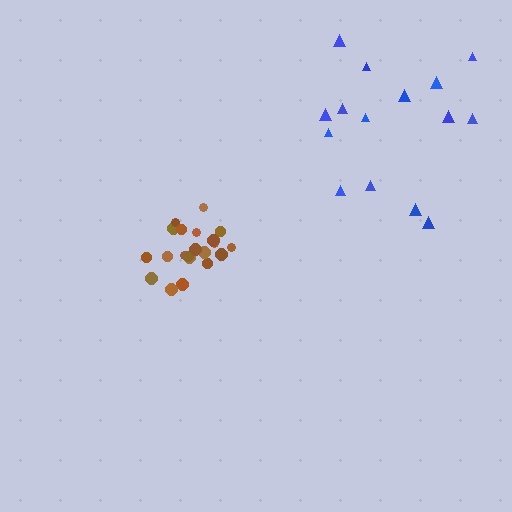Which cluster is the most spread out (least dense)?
Blue.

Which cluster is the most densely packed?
Brown.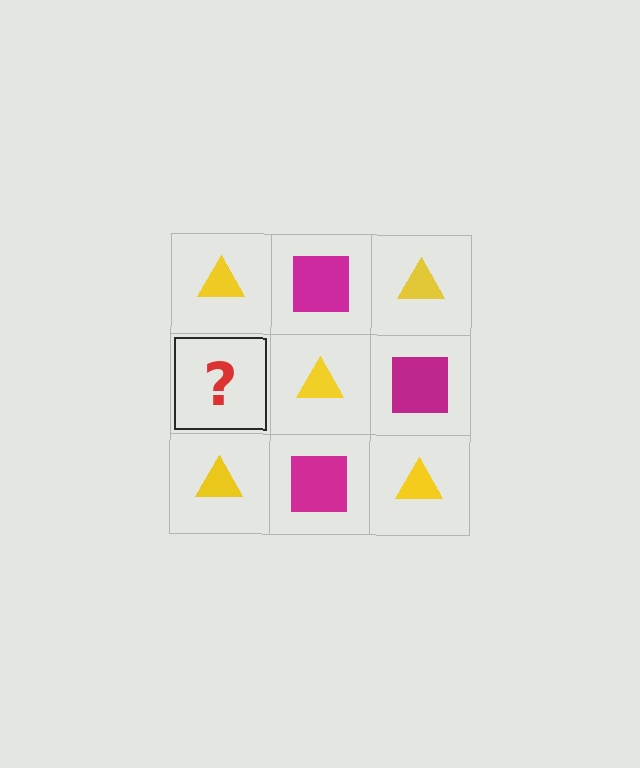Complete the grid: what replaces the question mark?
The question mark should be replaced with a magenta square.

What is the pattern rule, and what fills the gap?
The rule is that it alternates yellow triangle and magenta square in a checkerboard pattern. The gap should be filled with a magenta square.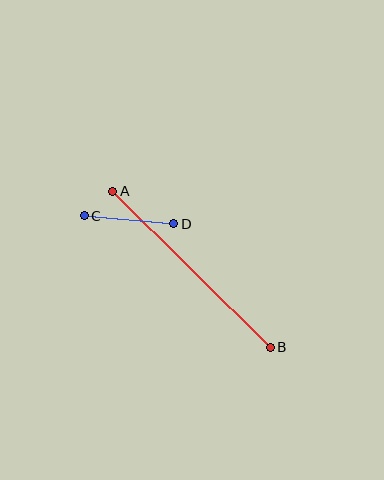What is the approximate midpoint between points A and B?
The midpoint is at approximately (191, 269) pixels.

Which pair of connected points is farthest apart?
Points A and B are farthest apart.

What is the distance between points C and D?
The distance is approximately 90 pixels.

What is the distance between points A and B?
The distance is approximately 221 pixels.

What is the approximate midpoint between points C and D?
The midpoint is at approximately (129, 220) pixels.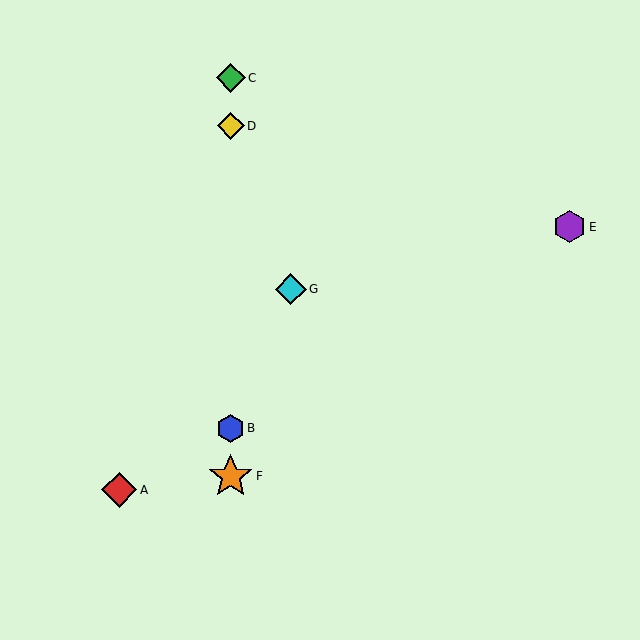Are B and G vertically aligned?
No, B is at x≈231 and G is at x≈291.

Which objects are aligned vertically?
Objects B, C, D, F are aligned vertically.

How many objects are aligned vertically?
4 objects (B, C, D, F) are aligned vertically.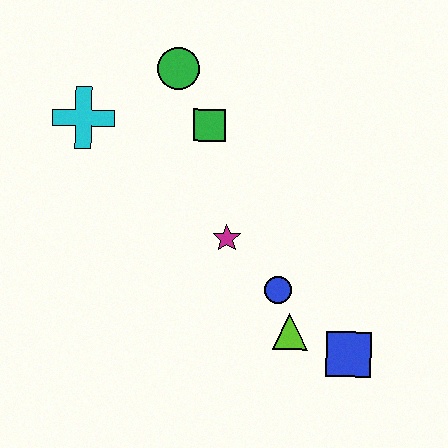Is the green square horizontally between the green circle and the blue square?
Yes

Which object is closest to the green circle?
The green square is closest to the green circle.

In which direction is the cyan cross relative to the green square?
The cyan cross is to the left of the green square.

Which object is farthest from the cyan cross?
The blue square is farthest from the cyan cross.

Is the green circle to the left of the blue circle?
Yes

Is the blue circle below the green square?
Yes